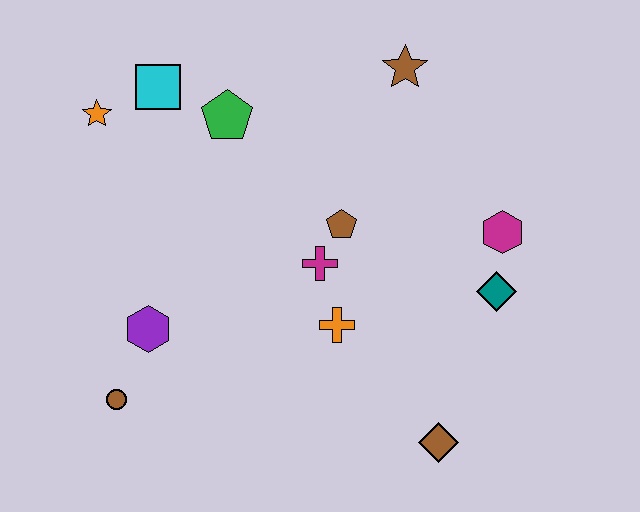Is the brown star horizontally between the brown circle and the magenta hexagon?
Yes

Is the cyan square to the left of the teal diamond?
Yes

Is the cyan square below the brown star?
Yes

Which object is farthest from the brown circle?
The brown star is farthest from the brown circle.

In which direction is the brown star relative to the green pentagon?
The brown star is to the right of the green pentagon.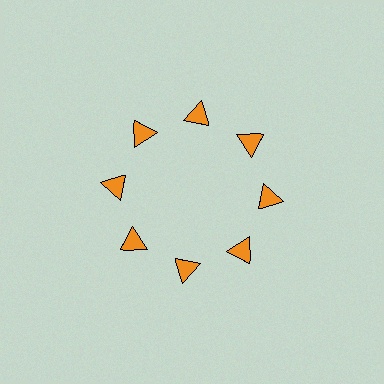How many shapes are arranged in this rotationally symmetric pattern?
There are 8 shapes, arranged in 8 groups of 1.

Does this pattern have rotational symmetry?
Yes, this pattern has 8-fold rotational symmetry. It looks the same after rotating 45 degrees around the center.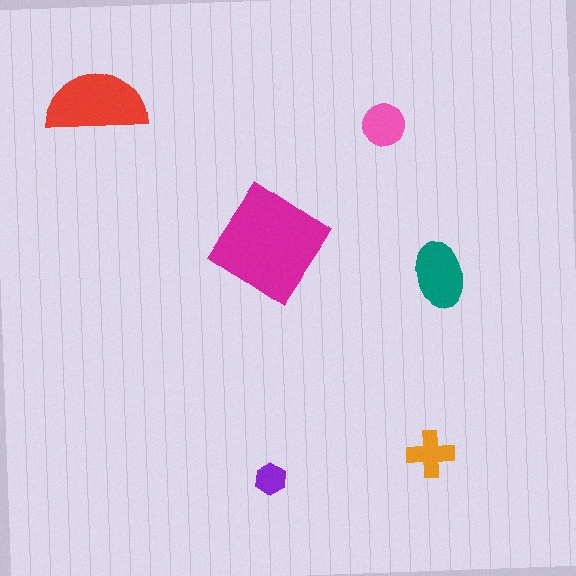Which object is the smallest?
The purple hexagon.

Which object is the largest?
The magenta diamond.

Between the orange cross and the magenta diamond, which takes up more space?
The magenta diamond.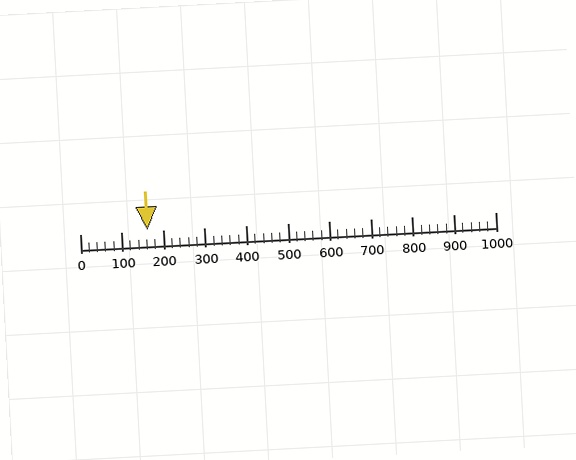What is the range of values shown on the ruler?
The ruler shows values from 0 to 1000.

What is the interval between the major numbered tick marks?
The major tick marks are spaced 100 units apart.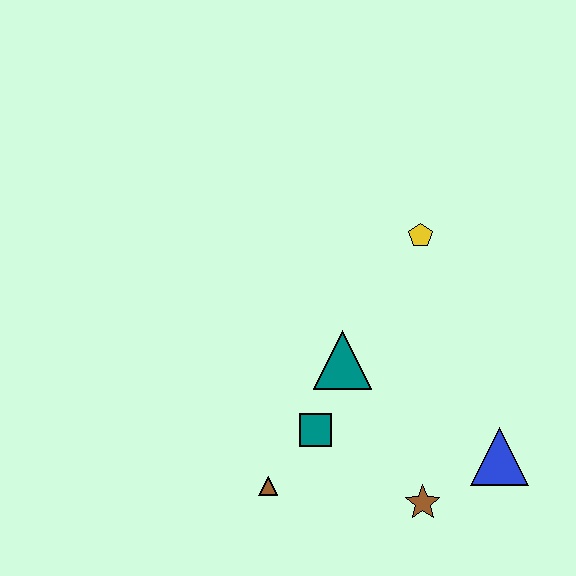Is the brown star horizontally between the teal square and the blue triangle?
Yes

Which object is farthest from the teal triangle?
The blue triangle is farthest from the teal triangle.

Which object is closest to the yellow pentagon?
The teal triangle is closest to the yellow pentagon.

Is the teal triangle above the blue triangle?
Yes